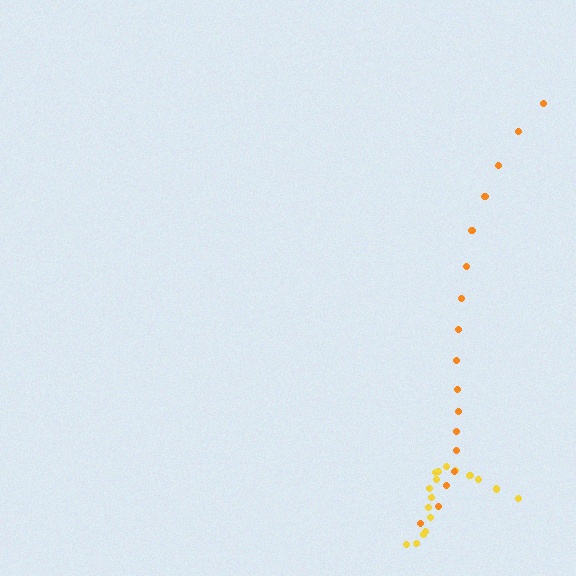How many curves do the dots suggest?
There are 2 distinct paths.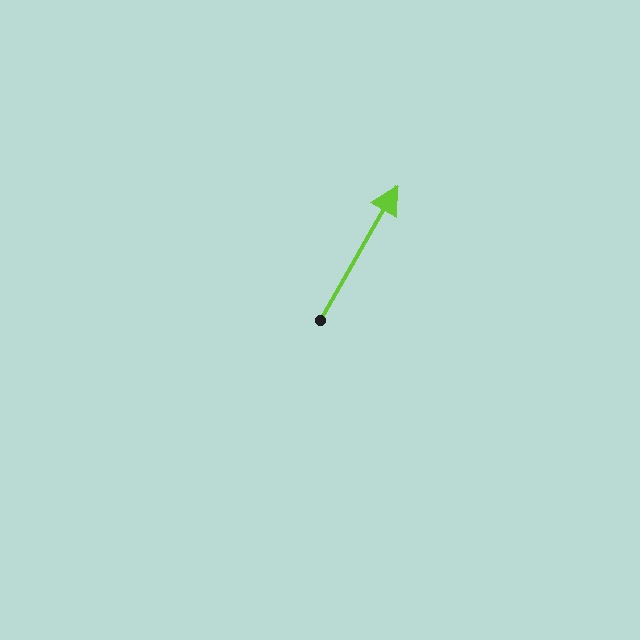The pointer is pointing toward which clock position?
Roughly 1 o'clock.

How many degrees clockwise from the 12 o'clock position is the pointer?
Approximately 30 degrees.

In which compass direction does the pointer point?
Northeast.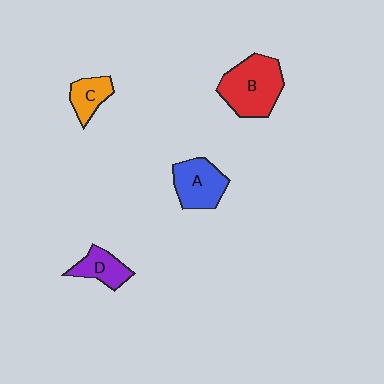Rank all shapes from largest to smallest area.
From largest to smallest: B (red), A (blue), D (purple), C (orange).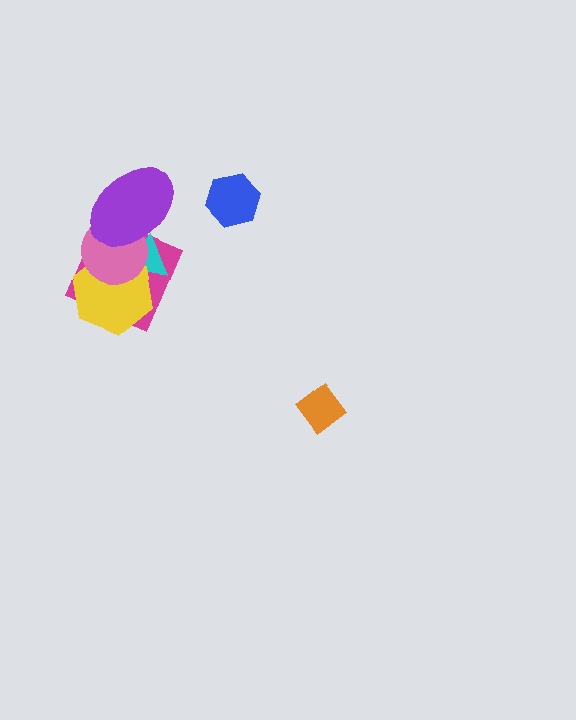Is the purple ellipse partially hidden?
No, no other shape covers it.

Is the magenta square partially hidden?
Yes, it is partially covered by another shape.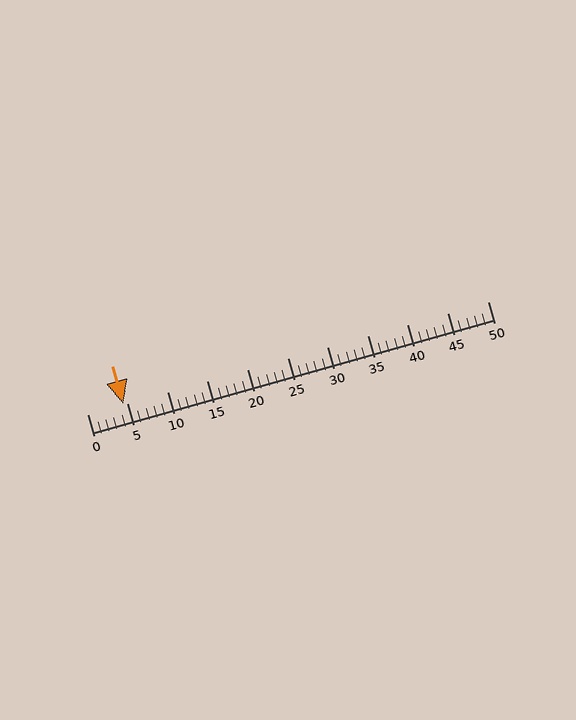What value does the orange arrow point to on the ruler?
The orange arrow points to approximately 4.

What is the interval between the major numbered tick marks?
The major tick marks are spaced 5 units apart.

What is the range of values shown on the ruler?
The ruler shows values from 0 to 50.